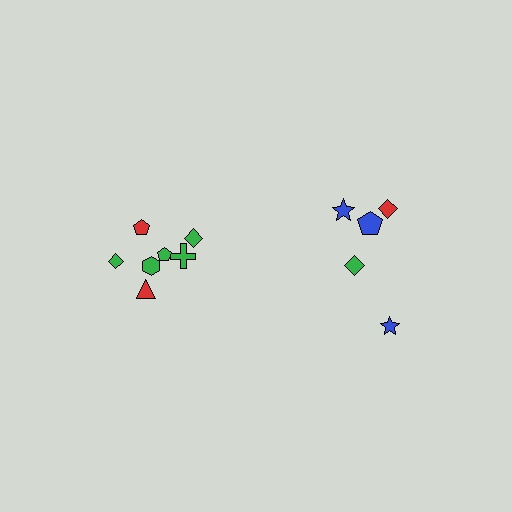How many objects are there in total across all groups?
There are 12 objects.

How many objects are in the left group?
There are 7 objects.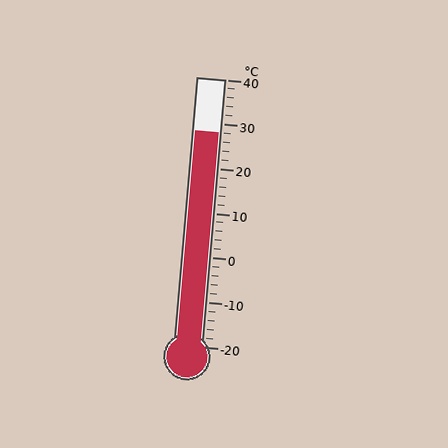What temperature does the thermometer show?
The thermometer shows approximately 28°C.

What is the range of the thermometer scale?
The thermometer scale ranges from -20°C to 40°C.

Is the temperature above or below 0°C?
The temperature is above 0°C.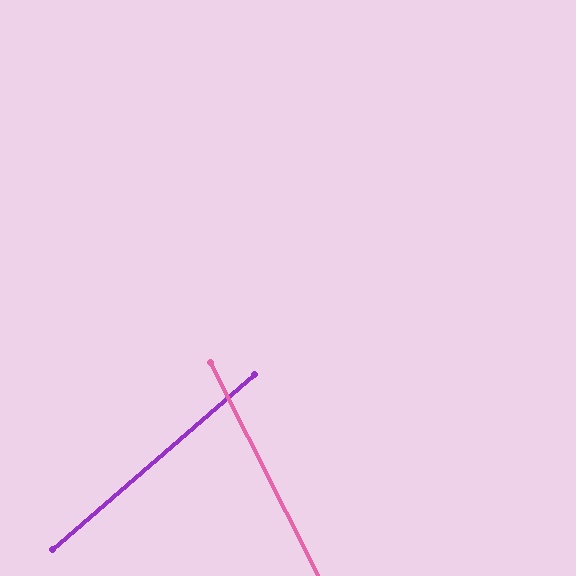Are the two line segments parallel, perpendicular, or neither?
Neither parallel nor perpendicular — they differ by about 76°.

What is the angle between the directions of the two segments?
Approximately 76 degrees.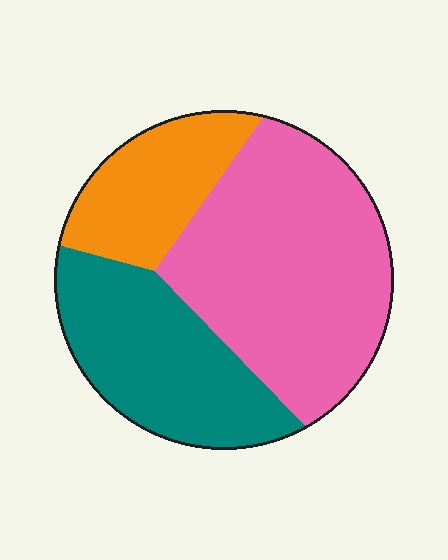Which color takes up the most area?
Pink, at roughly 50%.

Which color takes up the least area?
Orange, at roughly 20%.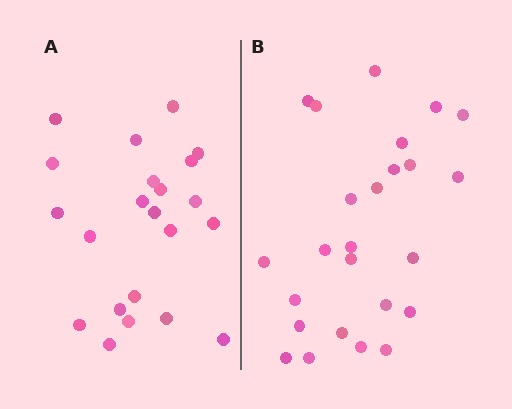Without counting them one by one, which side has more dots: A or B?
Region B (the right region) has more dots.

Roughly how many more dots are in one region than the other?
Region B has just a few more — roughly 2 or 3 more dots than region A.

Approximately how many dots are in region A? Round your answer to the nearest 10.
About 20 dots. (The exact count is 22, which rounds to 20.)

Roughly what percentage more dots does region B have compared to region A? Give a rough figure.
About 15% more.